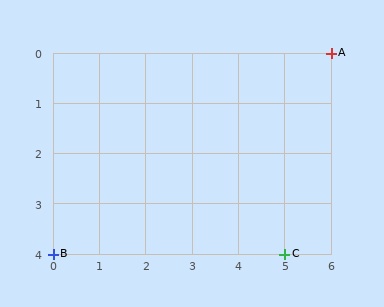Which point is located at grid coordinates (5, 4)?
Point C is at (5, 4).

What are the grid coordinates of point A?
Point A is at grid coordinates (6, 0).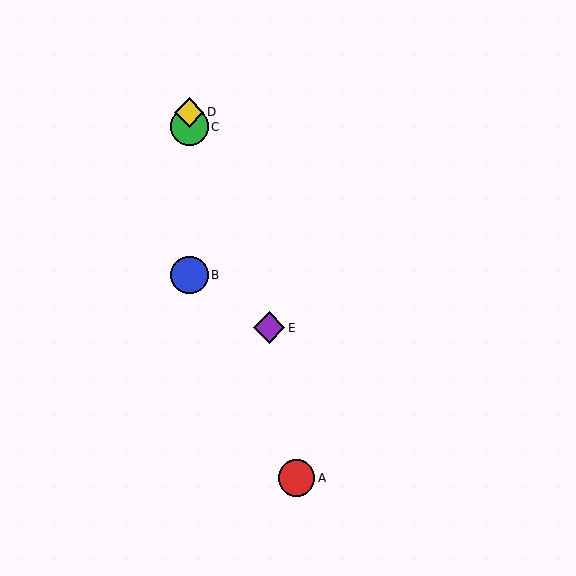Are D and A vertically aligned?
No, D is at x≈189 and A is at x≈296.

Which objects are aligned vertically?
Objects B, C, D are aligned vertically.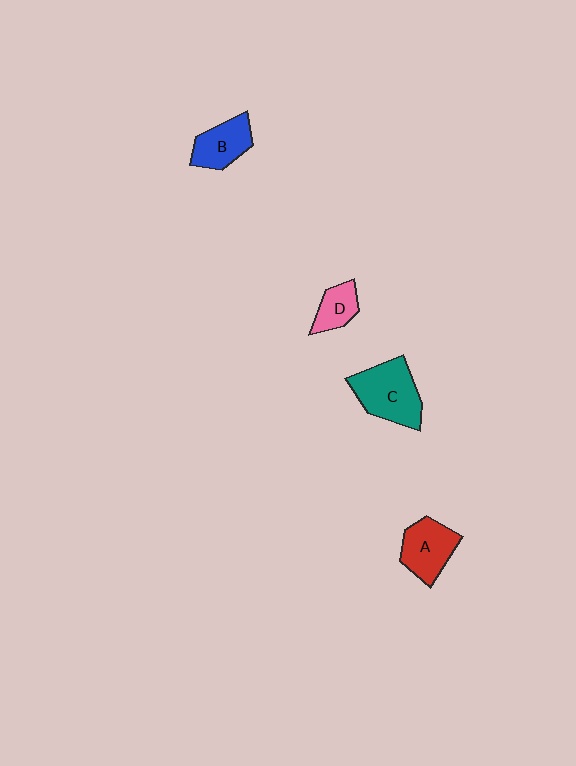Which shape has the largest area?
Shape C (teal).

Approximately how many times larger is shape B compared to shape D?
Approximately 1.4 times.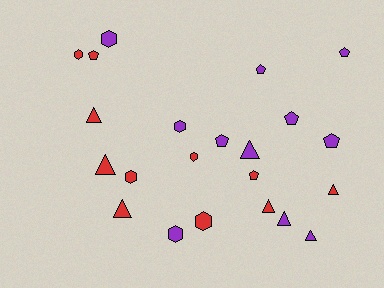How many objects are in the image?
There are 22 objects.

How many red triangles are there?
There are 5 red triangles.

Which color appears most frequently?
Purple, with 11 objects.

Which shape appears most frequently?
Triangle, with 8 objects.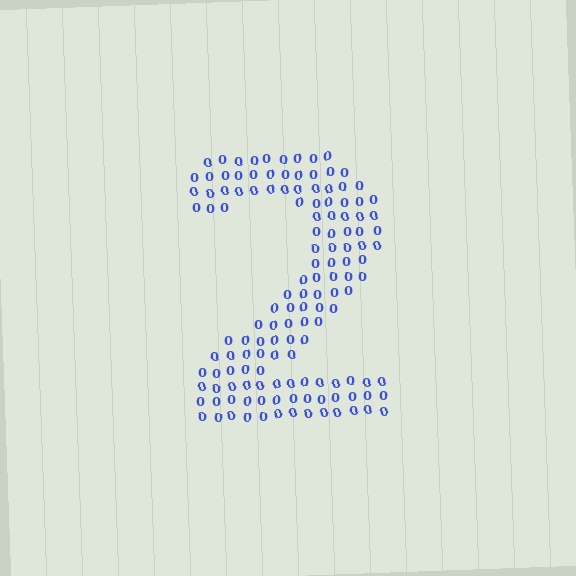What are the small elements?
The small elements are digit 0's.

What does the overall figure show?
The overall figure shows the digit 2.